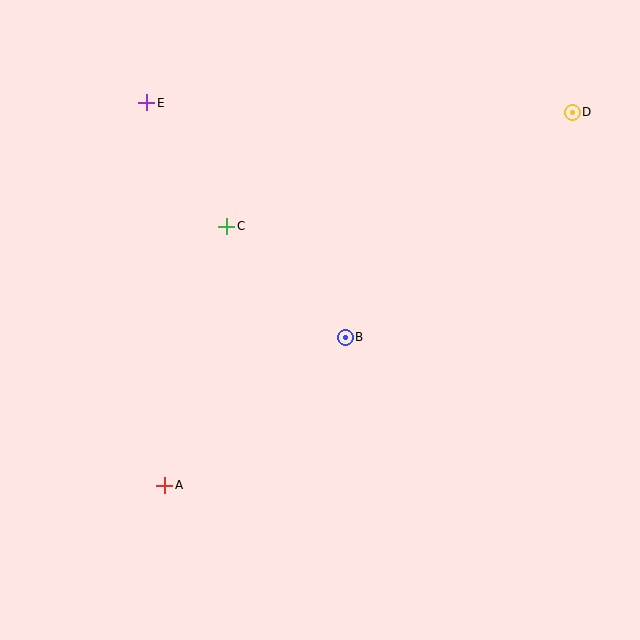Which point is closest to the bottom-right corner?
Point B is closest to the bottom-right corner.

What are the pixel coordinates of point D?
Point D is at (572, 112).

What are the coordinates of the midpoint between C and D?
The midpoint between C and D is at (400, 169).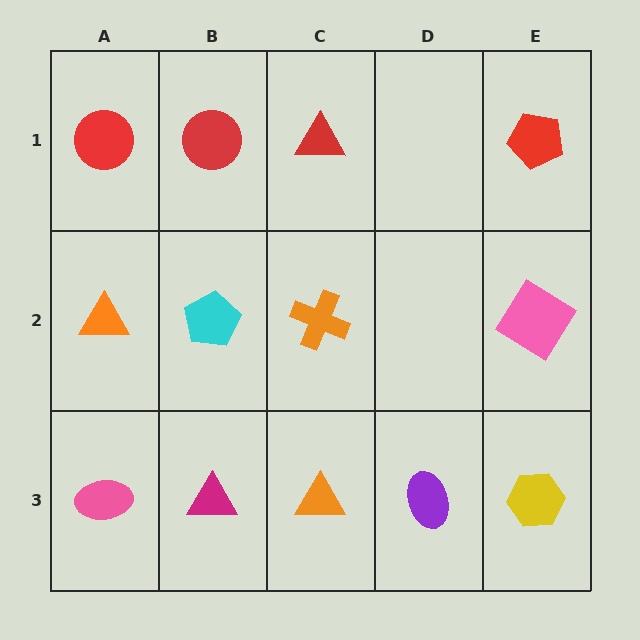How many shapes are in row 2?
4 shapes.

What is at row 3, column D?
A purple ellipse.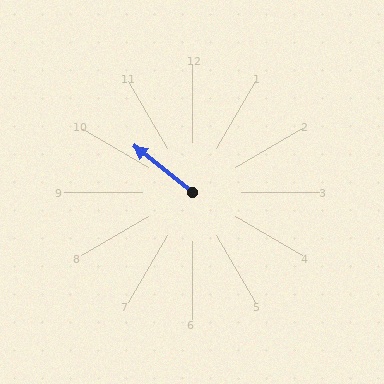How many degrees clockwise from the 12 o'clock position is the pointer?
Approximately 308 degrees.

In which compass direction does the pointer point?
Northwest.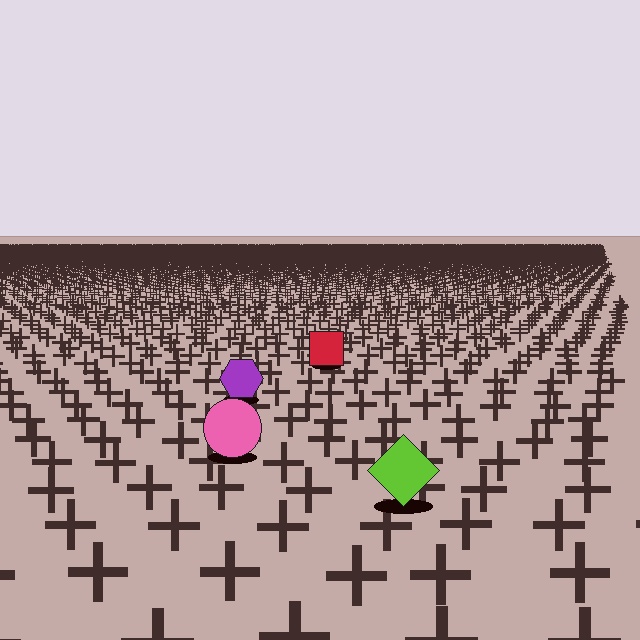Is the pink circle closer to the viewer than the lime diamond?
No. The lime diamond is closer — you can tell from the texture gradient: the ground texture is coarser near it.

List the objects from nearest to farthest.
From nearest to farthest: the lime diamond, the pink circle, the purple hexagon, the red square.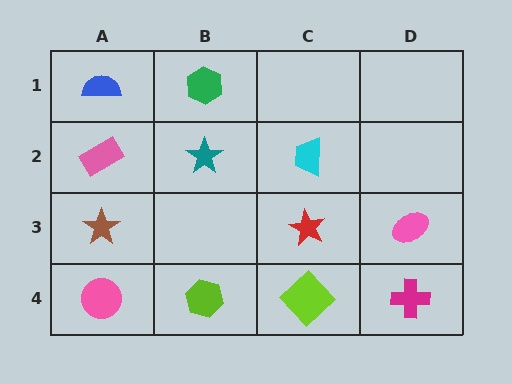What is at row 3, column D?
A pink ellipse.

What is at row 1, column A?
A blue semicircle.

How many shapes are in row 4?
4 shapes.